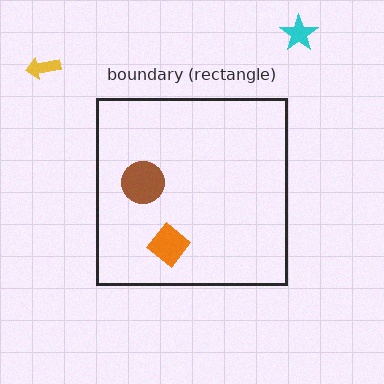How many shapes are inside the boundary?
2 inside, 2 outside.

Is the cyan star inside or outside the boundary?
Outside.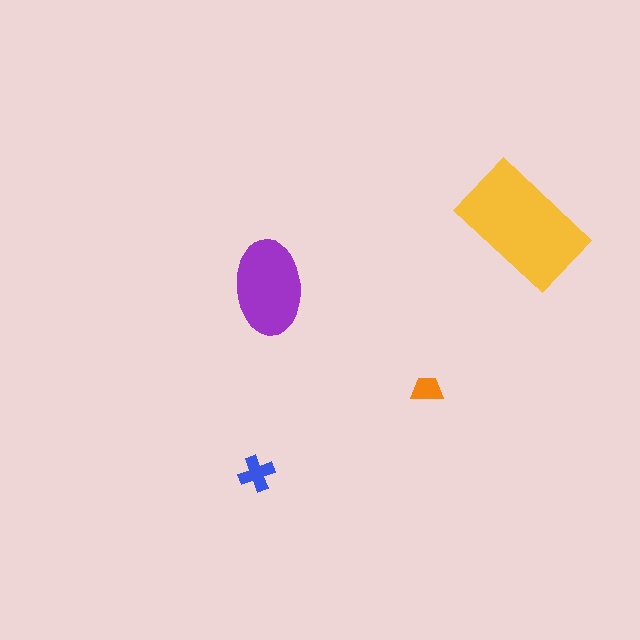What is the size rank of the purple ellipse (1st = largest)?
2nd.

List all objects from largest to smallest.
The yellow rectangle, the purple ellipse, the blue cross, the orange trapezoid.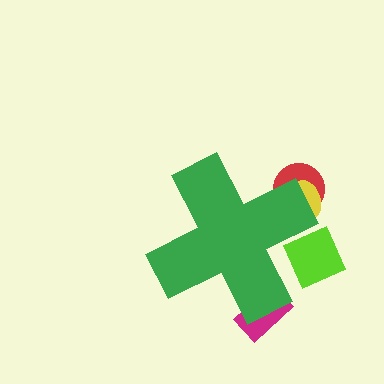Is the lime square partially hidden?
Yes, the lime square is partially hidden behind the green cross.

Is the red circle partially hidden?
Yes, the red circle is partially hidden behind the green cross.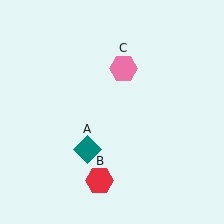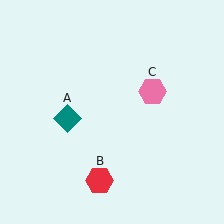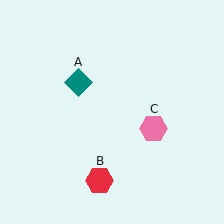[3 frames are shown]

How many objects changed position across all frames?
2 objects changed position: teal diamond (object A), pink hexagon (object C).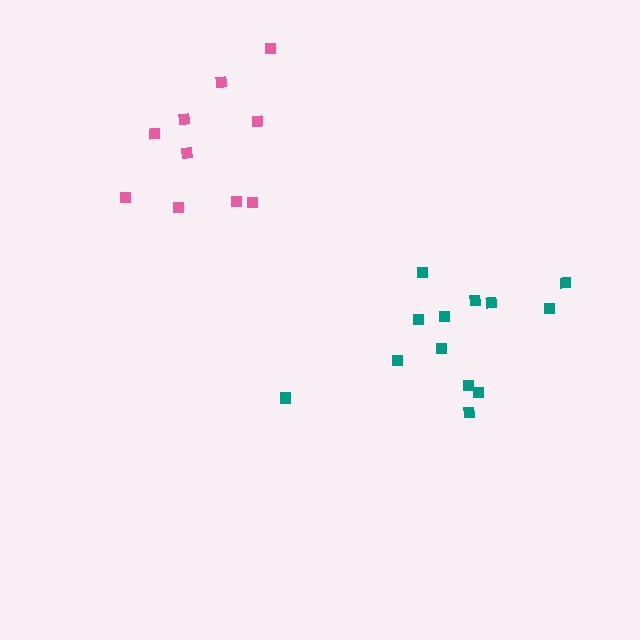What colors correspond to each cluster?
The clusters are colored: pink, teal.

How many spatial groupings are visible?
There are 2 spatial groupings.